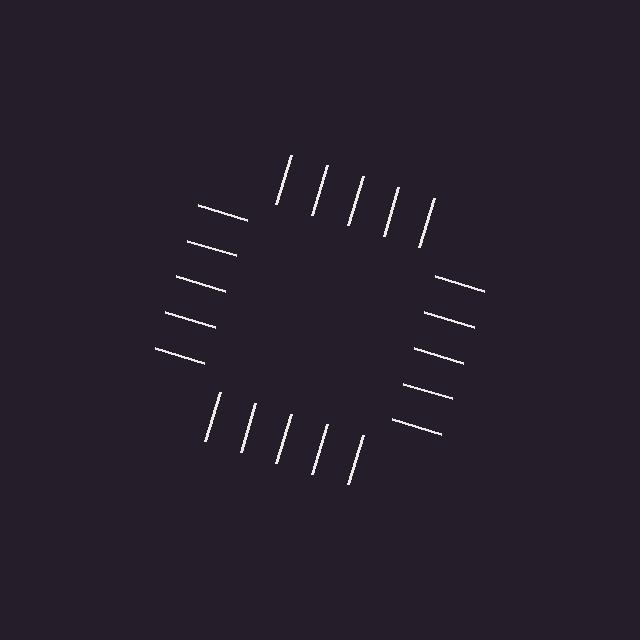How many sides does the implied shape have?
4 sides — the line-ends trace a square.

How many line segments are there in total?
20 — 5 along each of the 4 edges.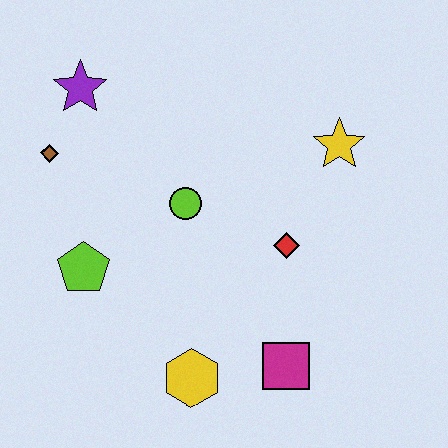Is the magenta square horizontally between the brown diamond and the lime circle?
No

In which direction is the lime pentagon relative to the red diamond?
The lime pentagon is to the left of the red diamond.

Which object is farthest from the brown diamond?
The magenta square is farthest from the brown diamond.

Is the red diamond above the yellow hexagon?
Yes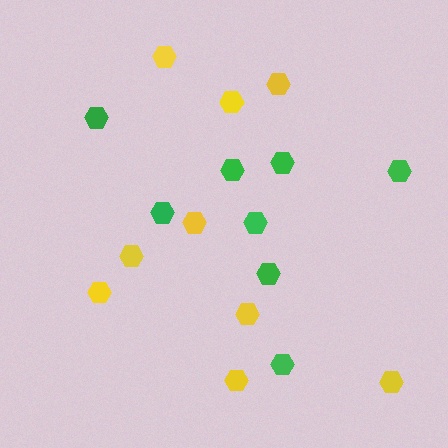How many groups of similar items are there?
There are 2 groups: one group of yellow hexagons (9) and one group of green hexagons (8).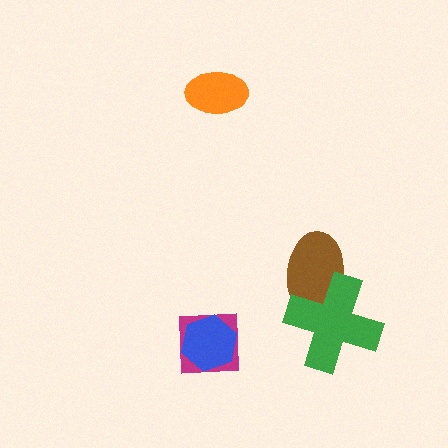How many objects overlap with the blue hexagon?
1 object overlaps with the blue hexagon.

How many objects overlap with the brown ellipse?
1 object overlaps with the brown ellipse.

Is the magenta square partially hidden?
Yes, it is partially covered by another shape.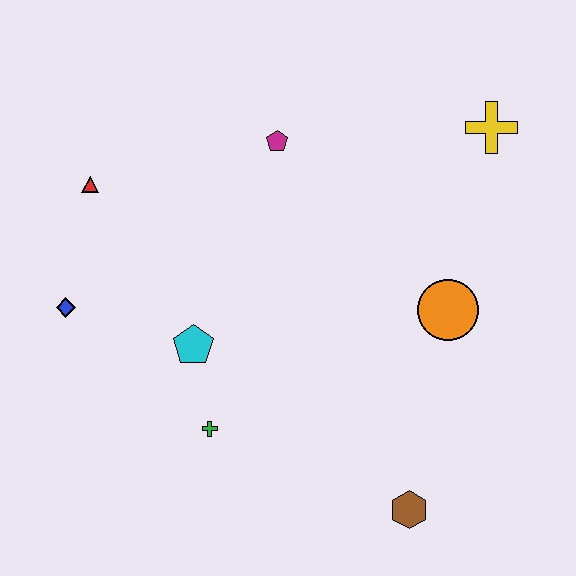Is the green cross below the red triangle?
Yes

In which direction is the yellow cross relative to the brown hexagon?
The yellow cross is above the brown hexagon.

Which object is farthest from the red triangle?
The brown hexagon is farthest from the red triangle.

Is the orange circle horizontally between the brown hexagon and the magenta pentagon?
No